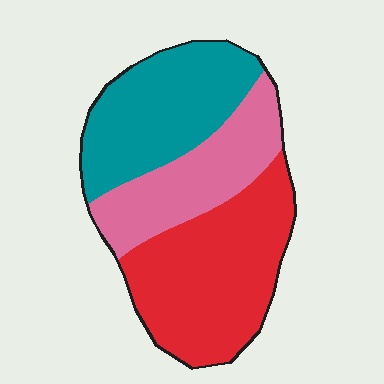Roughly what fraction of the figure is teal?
Teal covers about 30% of the figure.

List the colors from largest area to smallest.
From largest to smallest: red, teal, pink.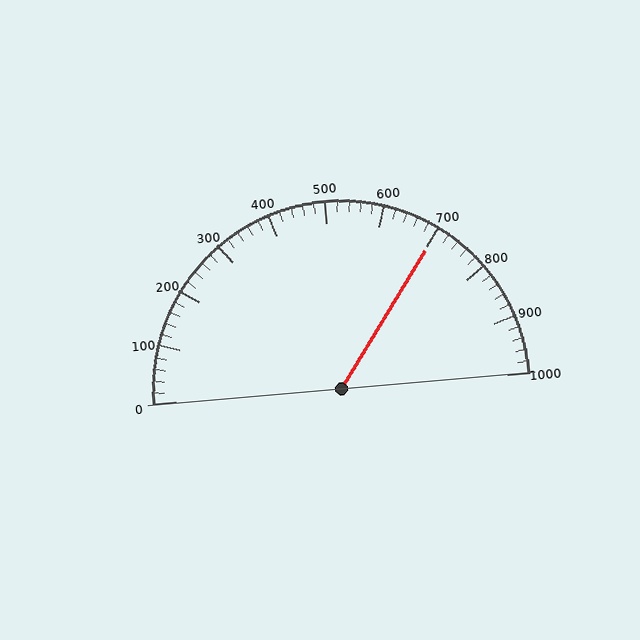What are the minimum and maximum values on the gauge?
The gauge ranges from 0 to 1000.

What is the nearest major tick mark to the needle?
The nearest major tick mark is 700.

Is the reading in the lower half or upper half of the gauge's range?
The reading is in the upper half of the range (0 to 1000).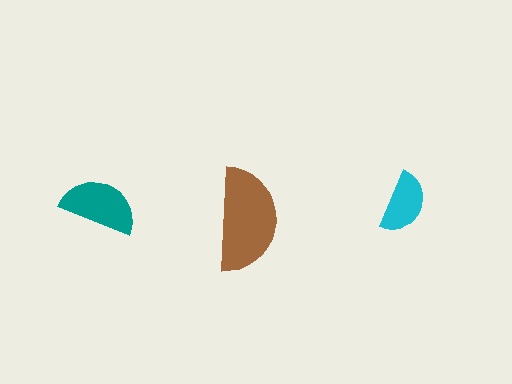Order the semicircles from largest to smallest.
the brown one, the teal one, the cyan one.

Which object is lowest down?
The brown semicircle is bottommost.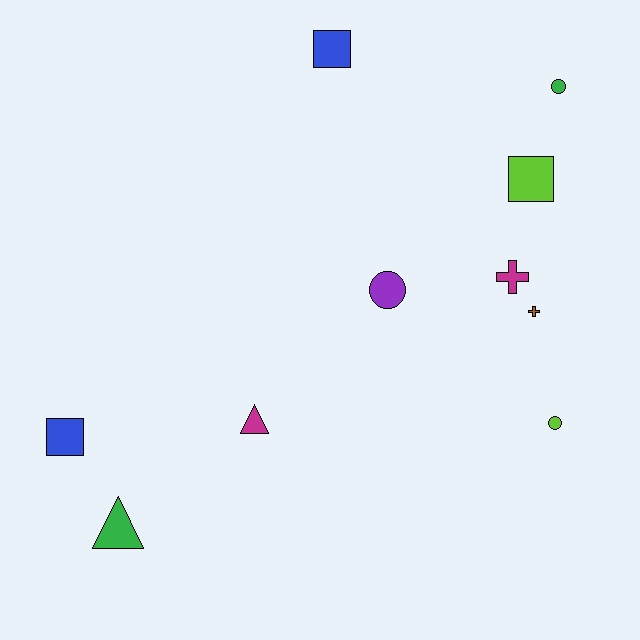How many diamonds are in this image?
There are no diamonds.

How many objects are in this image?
There are 10 objects.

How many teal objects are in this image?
There are no teal objects.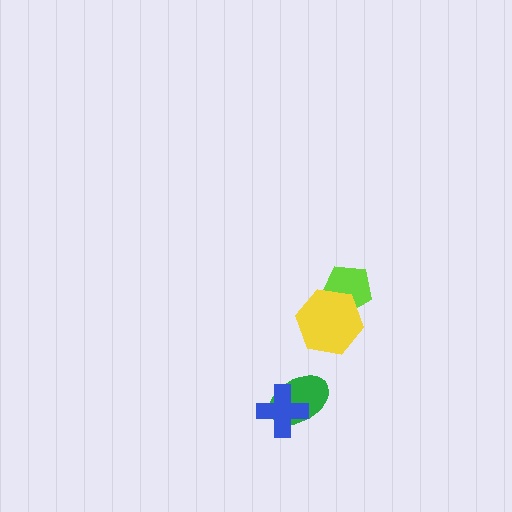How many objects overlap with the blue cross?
1 object overlaps with the blue cross.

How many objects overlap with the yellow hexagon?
1 object overlaps with the yellow hexagon.